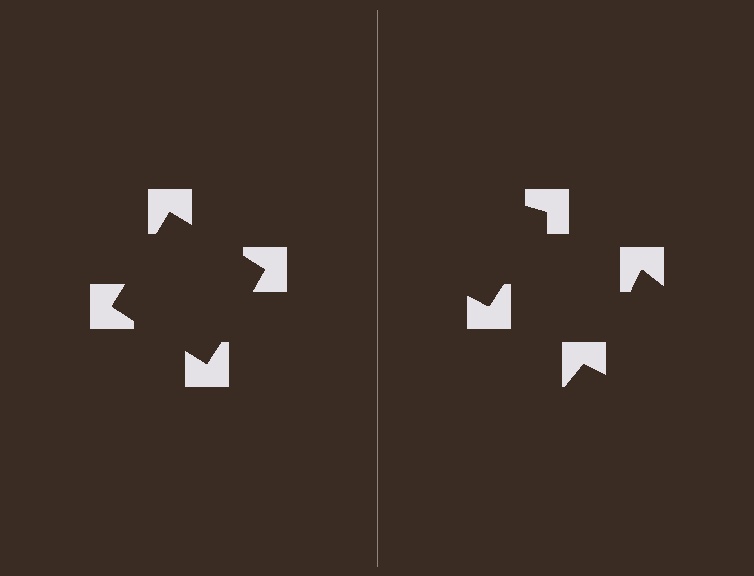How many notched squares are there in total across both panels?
8 — 4 on each side.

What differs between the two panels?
The notched squares are positioned identically on both sides; only the wedge orientations differ. On the left they align to a square; on the right they are misaligned.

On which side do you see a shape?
An illusory square appears on the left side. On the right side the wedge cuts are rotated, so no coherent shape forms.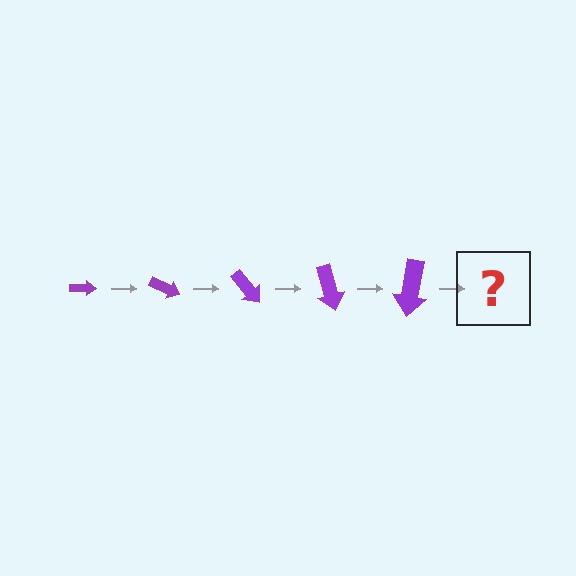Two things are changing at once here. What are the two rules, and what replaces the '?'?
The two rules are that the arrow grows larger each step and it rotates 25 degrees each step. The '?' should be an arrow, larger than the previous one and rotated 125 degrees from the start.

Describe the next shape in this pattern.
It should be an arrow, larger than the previous one and rotated 125 degrees from the start.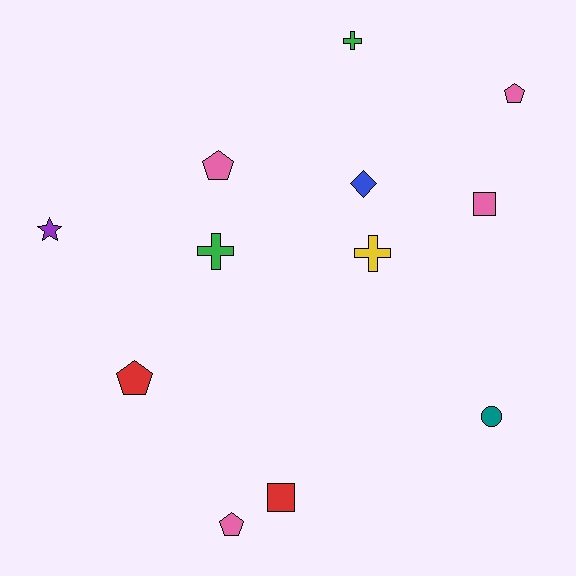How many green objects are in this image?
There are 2 green objects.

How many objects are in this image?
There are 12 objects.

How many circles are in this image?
There is 1 circle.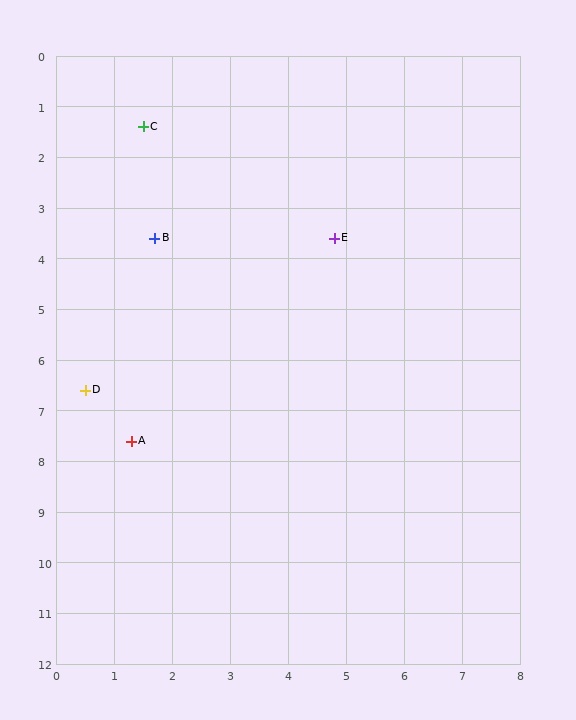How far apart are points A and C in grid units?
Points A and C are about 6.2 grid units apart.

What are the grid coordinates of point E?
Point E is at approximately (4.8, 3.6).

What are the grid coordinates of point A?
Point A is at approximately (1.3, 7.6).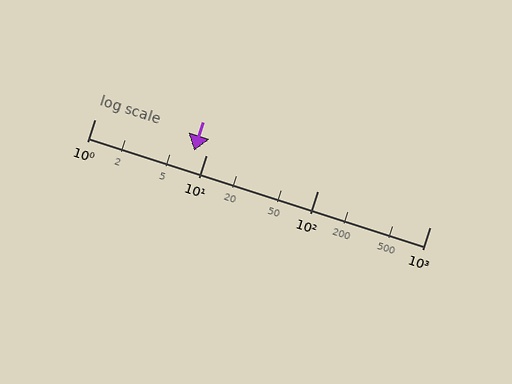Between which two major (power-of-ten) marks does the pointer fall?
The pointer is between 1 and 10.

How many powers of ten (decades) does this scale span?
The scale spans 3 decades, from 1 to 1000.